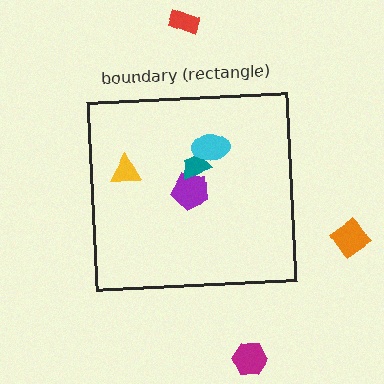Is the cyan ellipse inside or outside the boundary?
Inside.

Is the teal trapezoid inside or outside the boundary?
Inside.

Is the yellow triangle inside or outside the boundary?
Inside.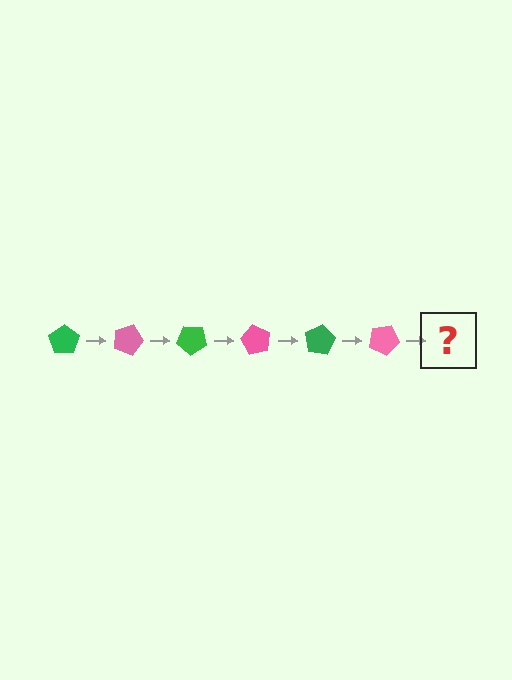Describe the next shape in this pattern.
It should be a green pentagon, rotated 120 degrees from the start.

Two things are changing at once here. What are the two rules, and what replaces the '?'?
The two rules are that it rotates 20 degrees each step and the color cycles through green and pink. The '?' should be a green pentagon, rotated 120 degrees from the start.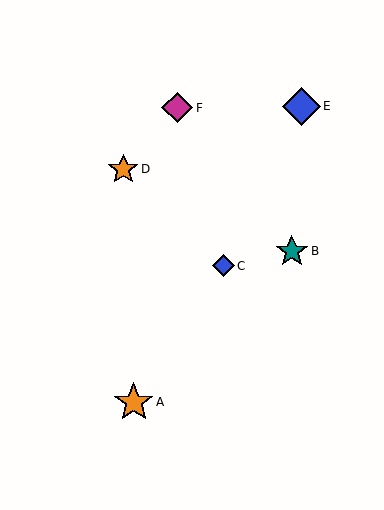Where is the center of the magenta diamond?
The center of the magenta diamond is at (177, 108).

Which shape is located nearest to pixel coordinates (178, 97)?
The magenta diamond (labeled F) at (177, 108) is nearest to that location.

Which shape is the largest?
The orange star (labeled A) is the largest.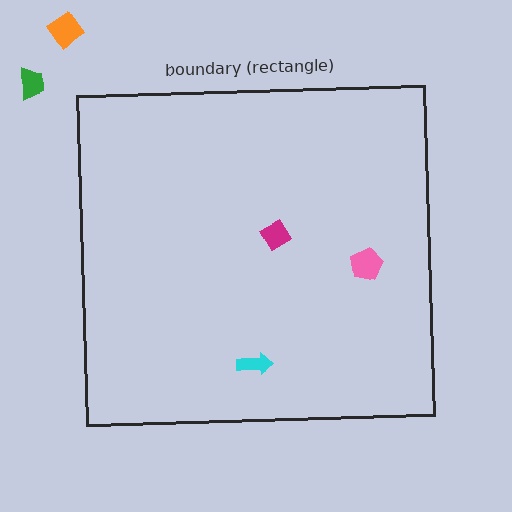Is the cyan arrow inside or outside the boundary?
Inside.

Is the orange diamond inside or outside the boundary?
Outside.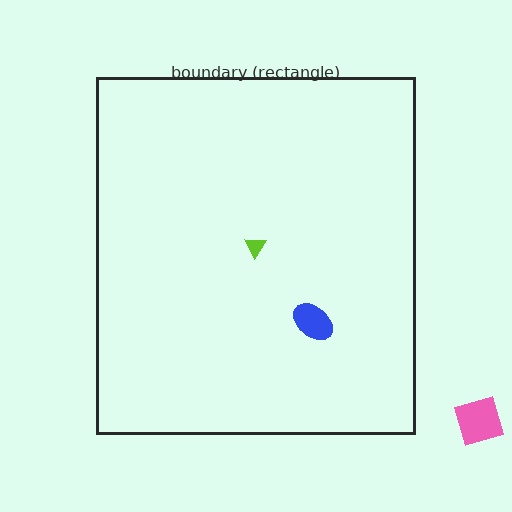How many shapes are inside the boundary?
2 inside, 1 outside.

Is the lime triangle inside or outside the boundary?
Inside.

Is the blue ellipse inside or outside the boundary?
Inside.